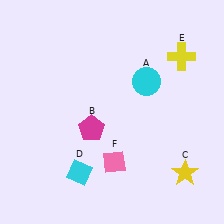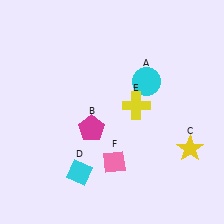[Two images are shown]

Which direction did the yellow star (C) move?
The yellow star (C) moved up.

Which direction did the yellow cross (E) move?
The yellow cross (E) moved down.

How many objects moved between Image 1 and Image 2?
2 objects moved between the two images.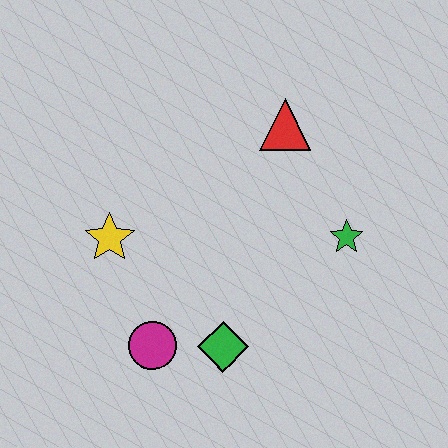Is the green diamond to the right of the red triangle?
No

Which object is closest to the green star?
The red triangle is closest to the green star.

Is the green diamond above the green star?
No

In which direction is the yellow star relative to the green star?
The yellow star is to the left of the green star.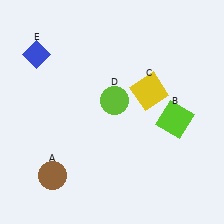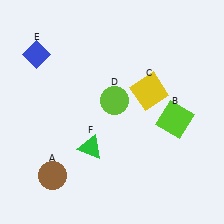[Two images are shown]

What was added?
A green triangle (F) was added in Image 2.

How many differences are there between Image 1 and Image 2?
There is 1 difference between the two images.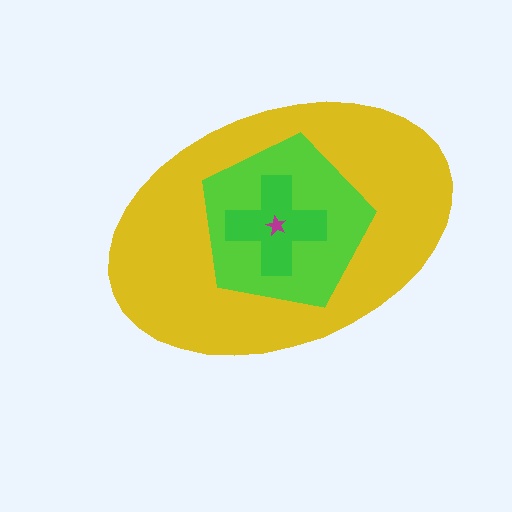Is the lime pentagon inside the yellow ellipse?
Yes.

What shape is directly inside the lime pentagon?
The green cross.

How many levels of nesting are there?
4.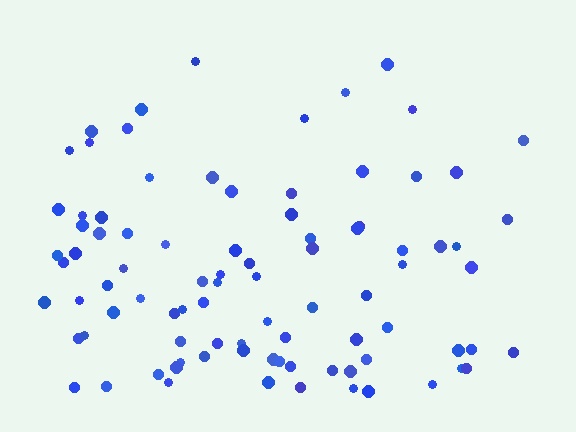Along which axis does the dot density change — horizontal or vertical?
Vertical.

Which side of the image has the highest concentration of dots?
The bottom.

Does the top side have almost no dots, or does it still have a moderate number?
Still a moderate number, just noticeably fewer than the bottom.